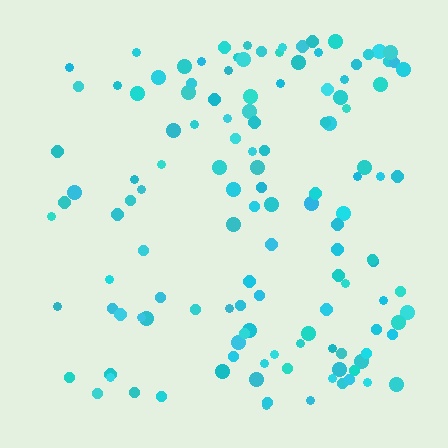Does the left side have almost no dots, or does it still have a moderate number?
Still a moderate number, just noticeably fewer than the right.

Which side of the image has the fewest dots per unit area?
The left.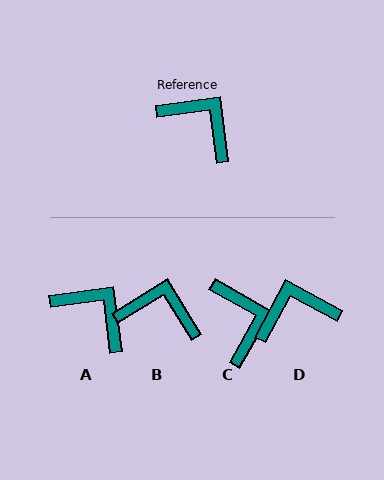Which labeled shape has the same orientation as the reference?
A.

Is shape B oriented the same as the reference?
No, it is off by about 24 degrees.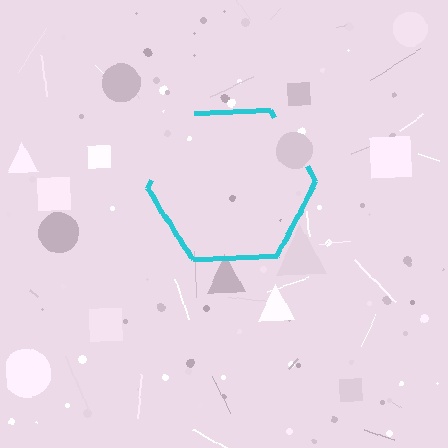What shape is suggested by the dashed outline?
The dashed outline suggests a hexagon.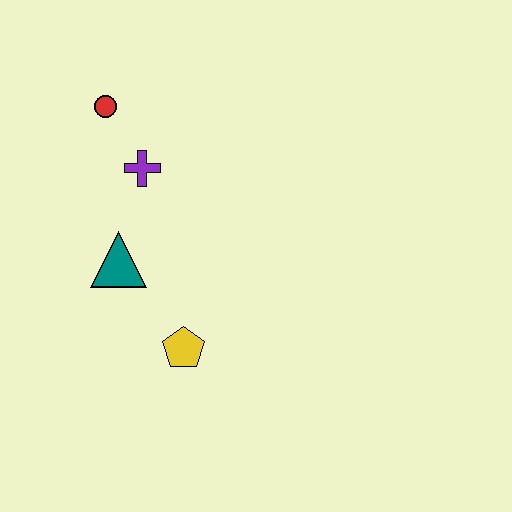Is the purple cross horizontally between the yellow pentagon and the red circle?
Yes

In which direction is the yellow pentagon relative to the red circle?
The yellow pentagon is below the red circle.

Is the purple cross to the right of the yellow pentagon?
No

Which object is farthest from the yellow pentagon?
The red circle is farthest from the yellow pentagon.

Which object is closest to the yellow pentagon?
The teal triangle is closest to the yellow pentagon.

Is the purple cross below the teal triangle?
No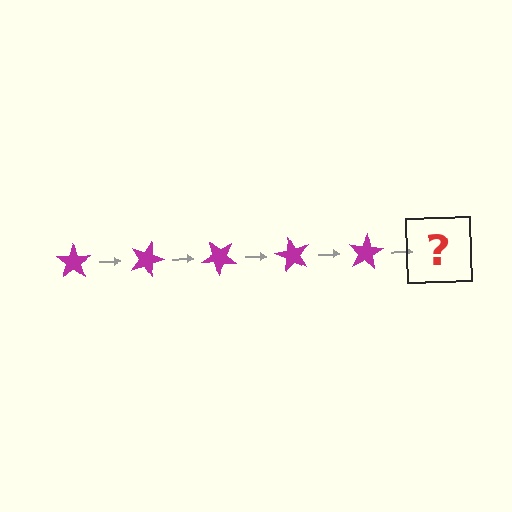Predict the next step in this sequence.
The next step is a magenta star rotated 100 degrees.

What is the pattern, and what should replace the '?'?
The pattern is that the star rotates 20 degrees each step. The '?' should be a magenta star rotated 100 degrees.